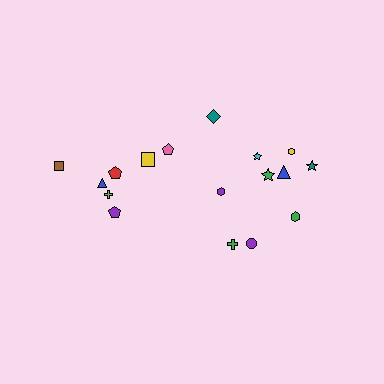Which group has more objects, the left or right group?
The right group.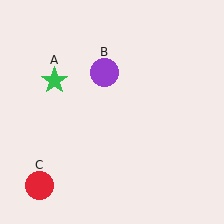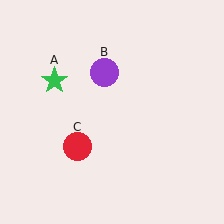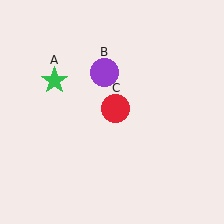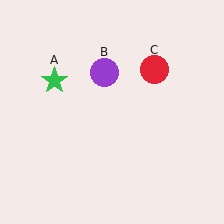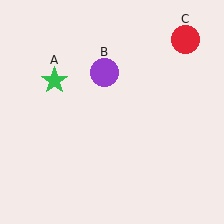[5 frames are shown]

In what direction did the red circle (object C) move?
The red circle (object C) moved up and to the right.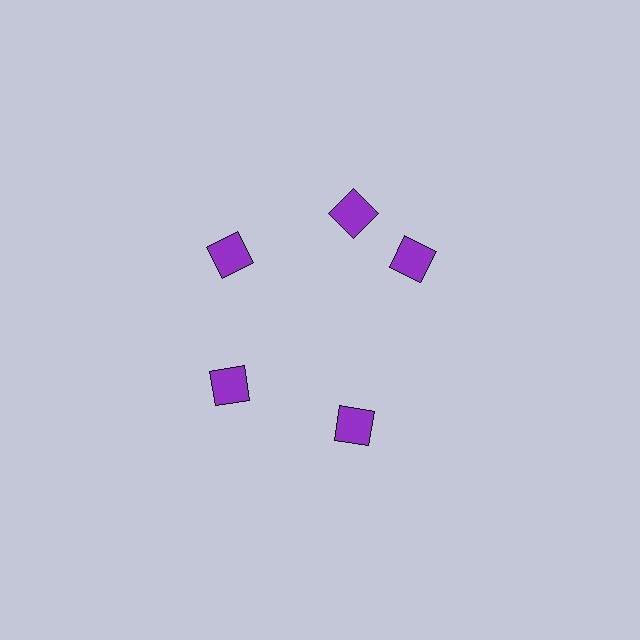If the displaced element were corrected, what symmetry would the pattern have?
It would have 5-fold rotational symmetry — the pattern would map onto itself every 72 degrees.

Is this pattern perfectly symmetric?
No. The 5 purple diamonds are arranged in a ring, but one element near the 3 o'clock position is rotated out of alignment along the ring, breaking the 5-fold rotational symmetry.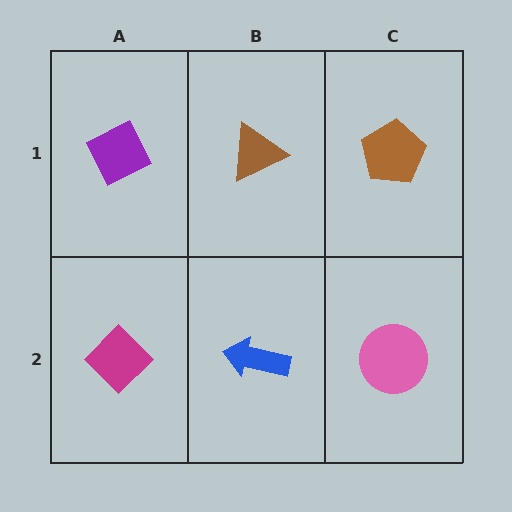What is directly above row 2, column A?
A purple diamond.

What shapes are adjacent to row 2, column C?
A brown pentagon (row 1, column C), a blue arrow (row 2, column B).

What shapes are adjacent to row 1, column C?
A pink circle (row 2, column C), a brown triangle (row 1, column B).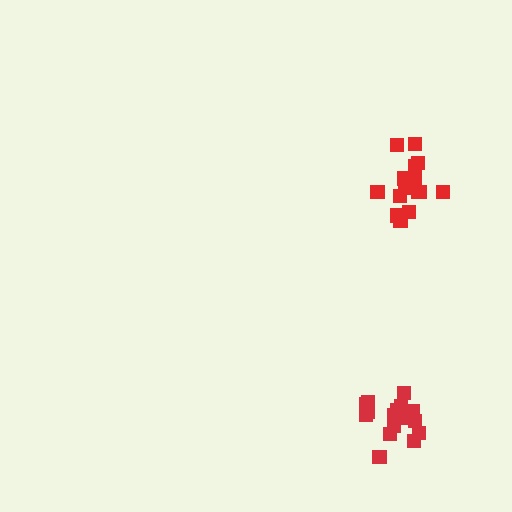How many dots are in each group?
Group 1: 17 dots, Group 2: 17 dots (34 total).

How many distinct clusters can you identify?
There are 2 distinct clusters.